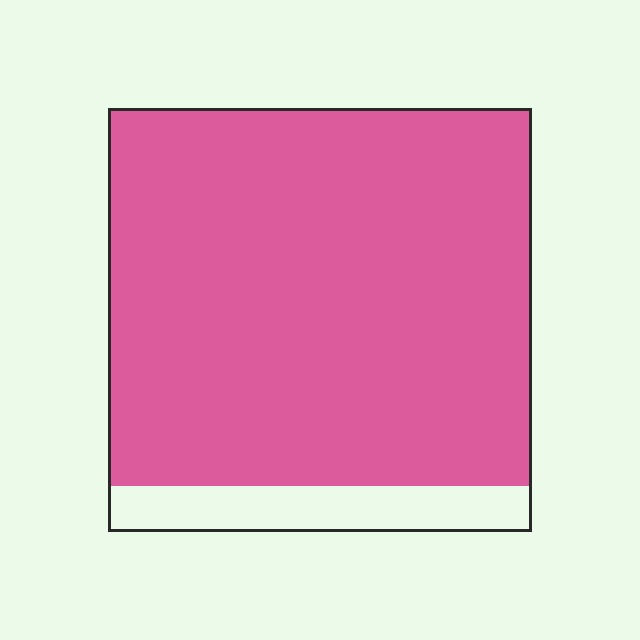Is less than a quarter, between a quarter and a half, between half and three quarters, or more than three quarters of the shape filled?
More than three quarters.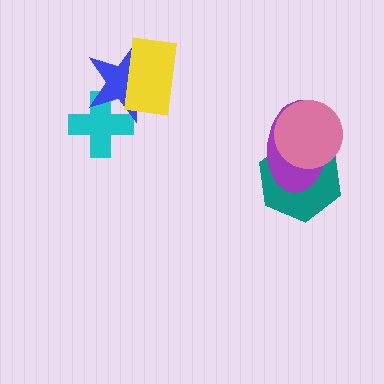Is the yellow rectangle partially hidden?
No, no other shape covers it.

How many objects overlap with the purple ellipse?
2 objects overlap with the purple ellipse.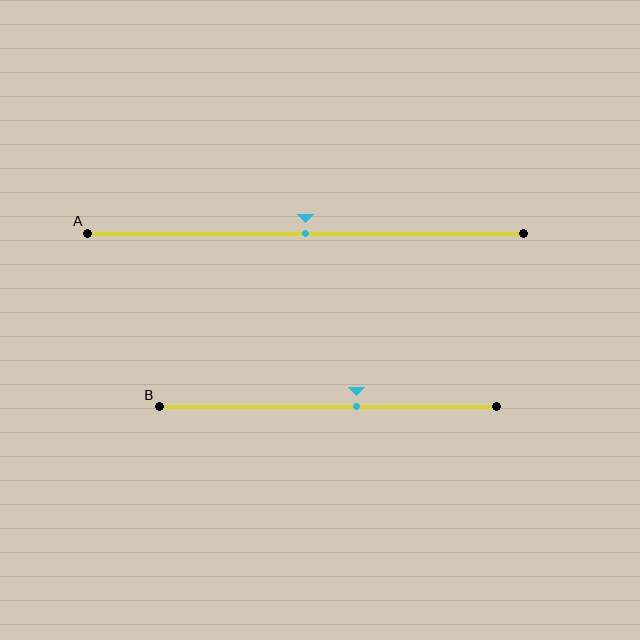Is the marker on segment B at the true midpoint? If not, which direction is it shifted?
No, the marker on segment B is shifted to the right by about 8% of the segment length.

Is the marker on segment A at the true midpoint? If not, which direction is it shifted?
Yes, the marker on segment A is at the true midpoint.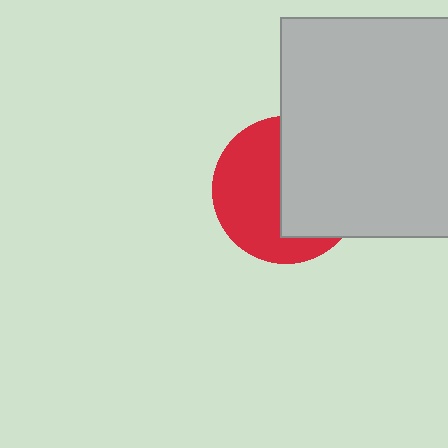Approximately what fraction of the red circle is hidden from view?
Roughly 49% of the red circle is hidden behind the light gray square.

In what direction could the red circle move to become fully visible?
The red circle could move left. That would shift it out from behind the light gray square entirely.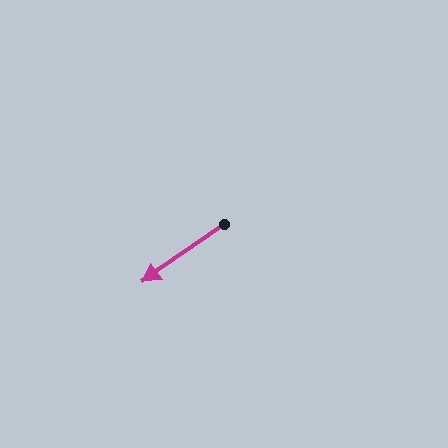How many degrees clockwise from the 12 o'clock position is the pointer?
Approximately 235 degrees.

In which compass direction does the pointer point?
Southwest.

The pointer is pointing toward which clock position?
Roughly 8 o'clock.